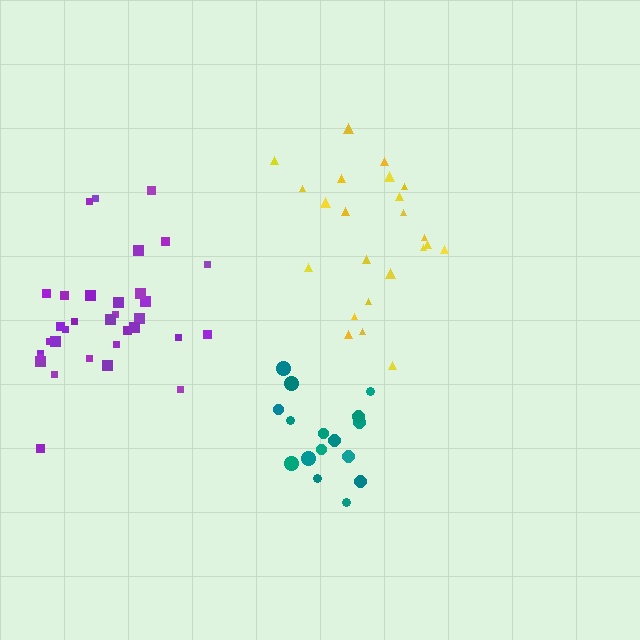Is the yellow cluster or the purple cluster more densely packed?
Purple.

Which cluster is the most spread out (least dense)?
Yellow.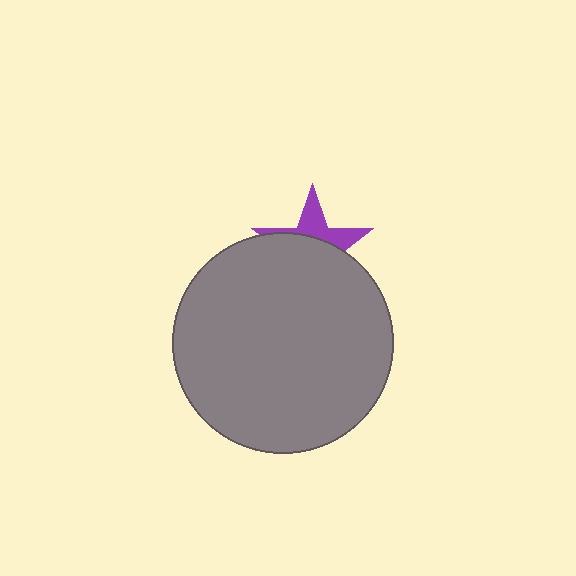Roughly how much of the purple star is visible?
A small part of it is visible (roughly 37%).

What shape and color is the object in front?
The object in front is a gray circle.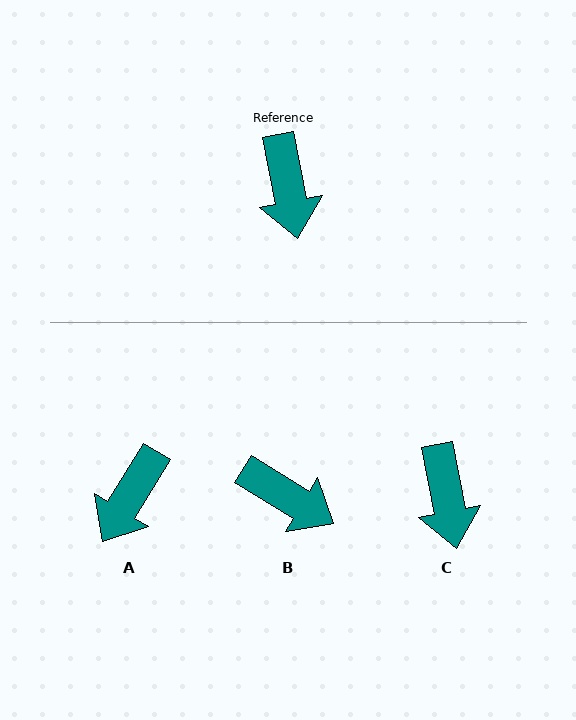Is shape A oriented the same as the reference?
No, it is off by about 42 degrees.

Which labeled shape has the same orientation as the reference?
C.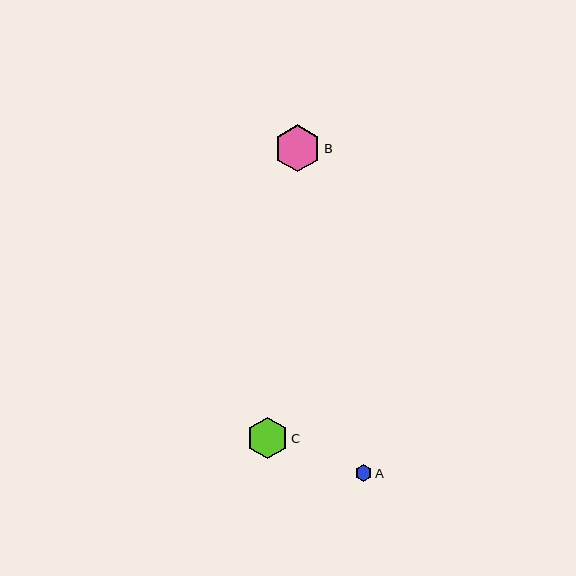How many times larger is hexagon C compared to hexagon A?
Hexagon C is approximately 2.4 times the size of hexagon A.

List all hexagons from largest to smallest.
From largest to smallest: B, C, A.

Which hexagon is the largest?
Hexagon B is the largest with a size of approximately 47 pixels.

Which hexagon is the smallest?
Hexagon A is the smallest with a size of approximately 17 pixels.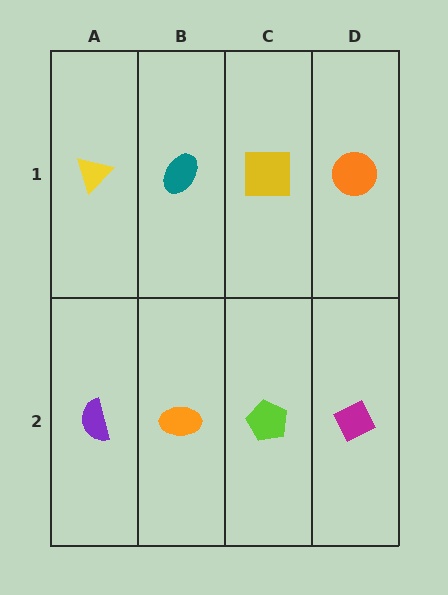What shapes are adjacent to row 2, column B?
A teal ellipse (row 1, column B), a purple semicircle (row 2, column A), a lime pentagon (row 2, column C).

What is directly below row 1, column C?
A lime pentagon.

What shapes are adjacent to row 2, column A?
A yellow triangle (row 1, column A), an orange ellipse (row 2, column B).